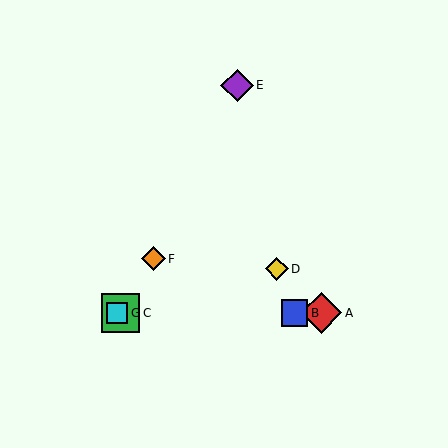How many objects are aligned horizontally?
4 objects (A, B, C, G) are aligned horizontally.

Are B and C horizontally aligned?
Yes, both are at y≈313.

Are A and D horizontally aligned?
No, A is at y≈313 and D is at y≈269.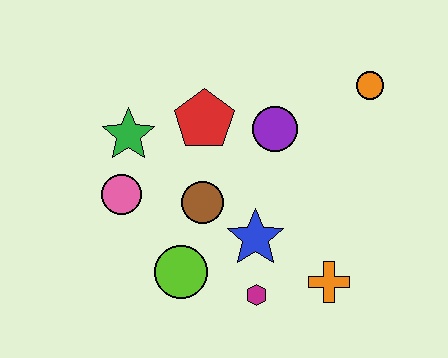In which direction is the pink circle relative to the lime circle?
The pink circle is above the lime circle.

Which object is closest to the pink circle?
The green star is closest to the pink circle.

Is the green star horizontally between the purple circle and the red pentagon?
No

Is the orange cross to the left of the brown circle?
No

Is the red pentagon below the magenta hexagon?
No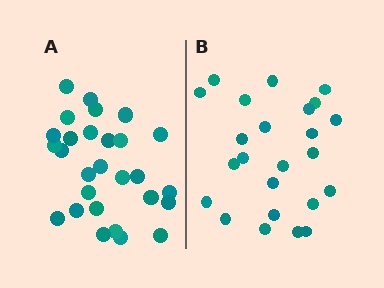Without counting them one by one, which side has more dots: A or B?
Region A (the left region) has more dots.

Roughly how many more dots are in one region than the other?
Region A has about 4 more dots than region B.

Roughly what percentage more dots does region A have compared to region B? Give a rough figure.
About 15% more.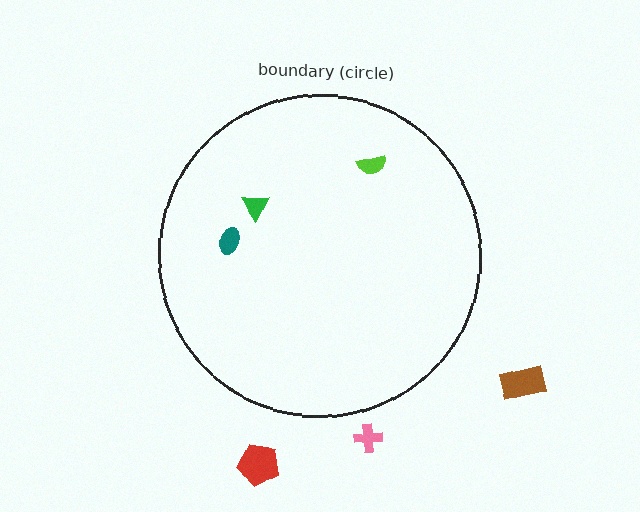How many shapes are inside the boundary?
3 inside, 3 outside.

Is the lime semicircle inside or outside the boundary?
Inside.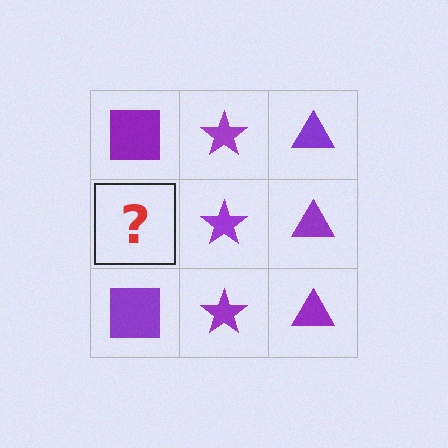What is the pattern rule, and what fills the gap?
The rule is that each column has a consistent shape. The gap should be filled with a purple square.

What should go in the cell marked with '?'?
The missing cell should contain a purple square.